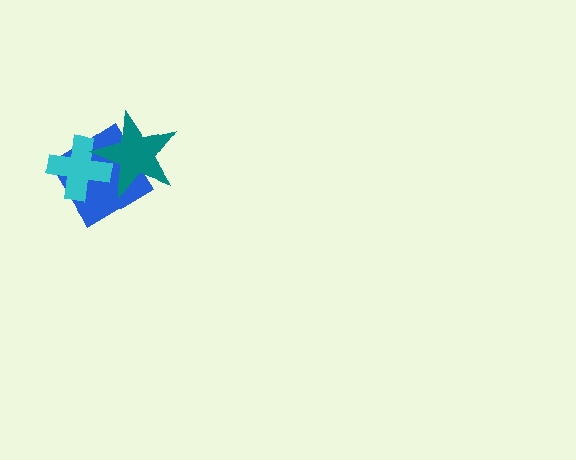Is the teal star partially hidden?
No, no other shape covers it.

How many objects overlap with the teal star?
2 objects overlap with the teal star.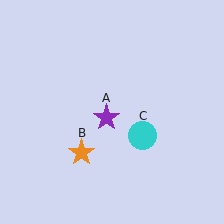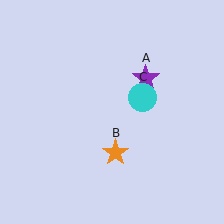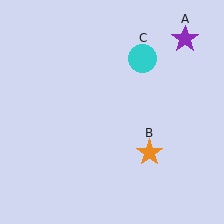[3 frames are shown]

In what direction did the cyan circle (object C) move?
The cyan circle (object C) moved up.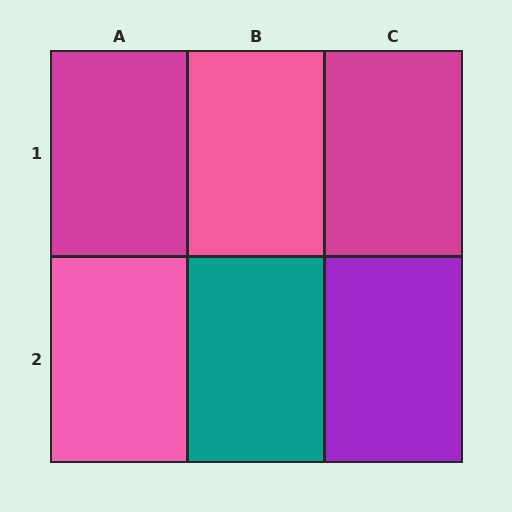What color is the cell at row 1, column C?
Magenta.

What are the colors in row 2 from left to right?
Pink, teal, purple.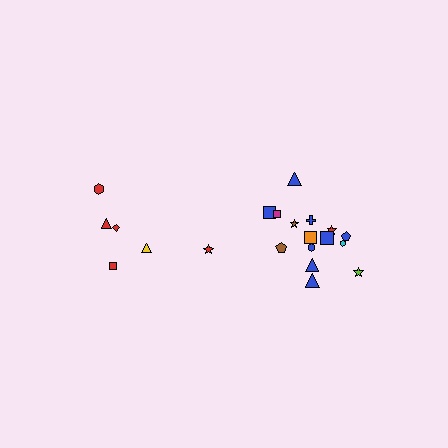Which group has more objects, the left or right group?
The right group.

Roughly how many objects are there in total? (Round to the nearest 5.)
Roughly 20 objects in total.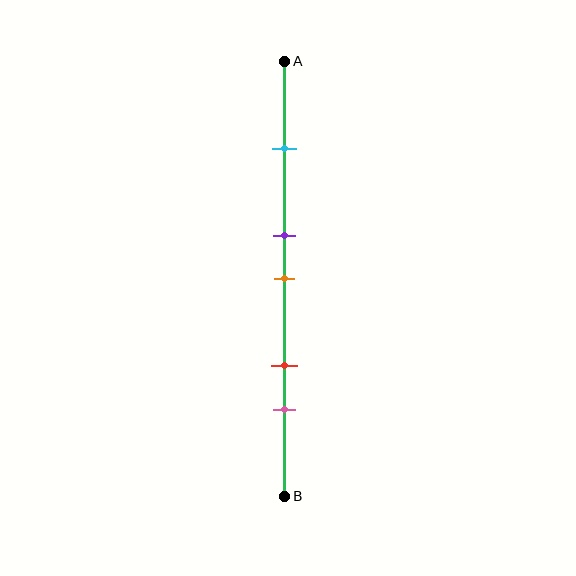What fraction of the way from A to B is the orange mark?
The orange mark is approximately 50% (0.5) of the way from A to B.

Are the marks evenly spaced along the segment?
No, the marks are not evenly spaced.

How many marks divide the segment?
There are 5 marks dividing the segment.